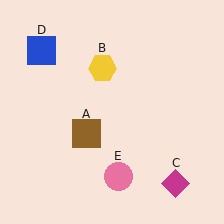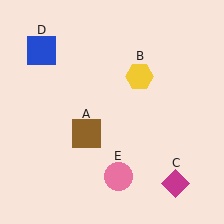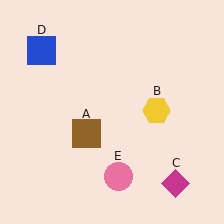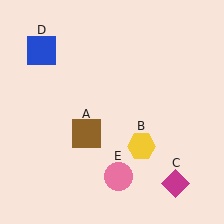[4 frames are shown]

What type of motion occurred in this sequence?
The yellow hexagon (object B) rotated clockwise around the center of the scene.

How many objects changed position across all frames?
1 object changed position: yellow hexagon (object B).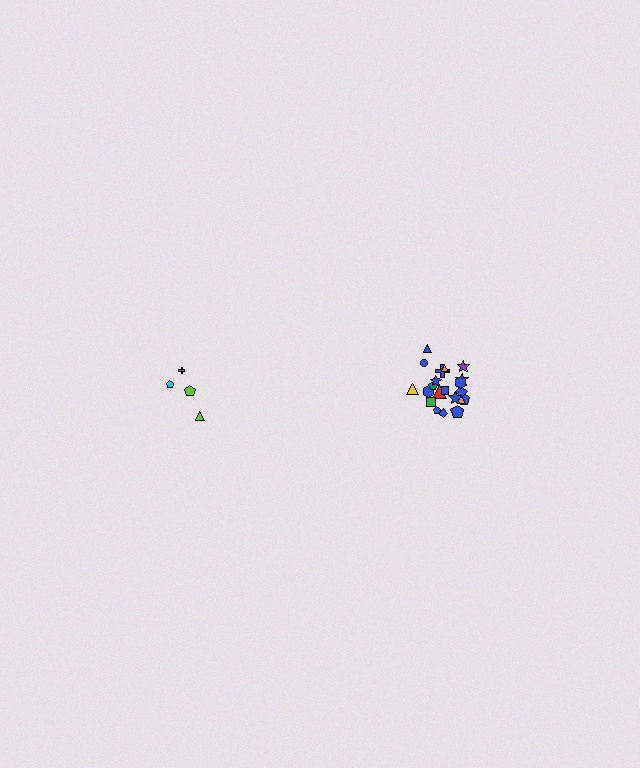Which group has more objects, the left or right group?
The right group.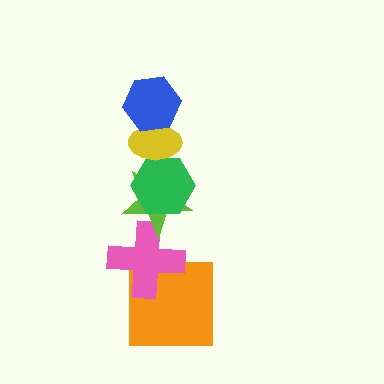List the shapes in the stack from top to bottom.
From top to bottom: the blue hexagon, the yellow ellipse, the green hexagon, the lime star, the pink cross, the orange square.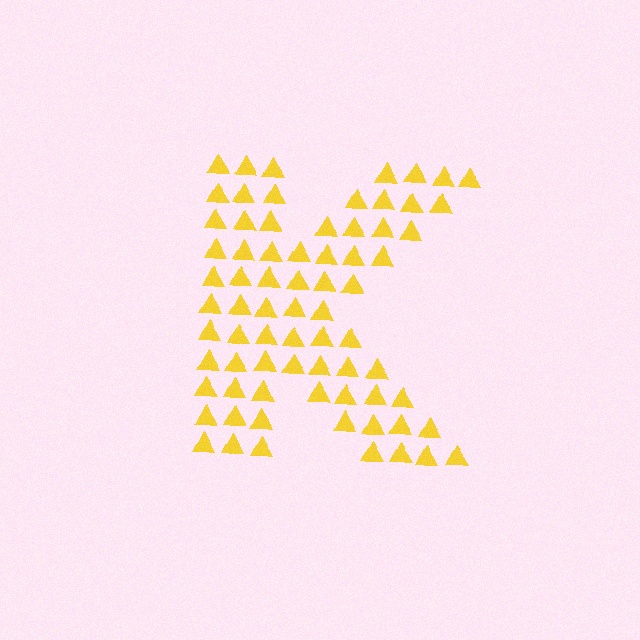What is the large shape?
The large shape is the letter K.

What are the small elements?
The small elements are triangles.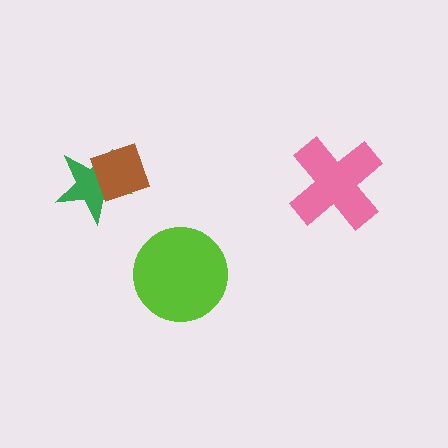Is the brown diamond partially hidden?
No, no other shape covers it.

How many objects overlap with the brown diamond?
1 object overlaps with the brown diamond.